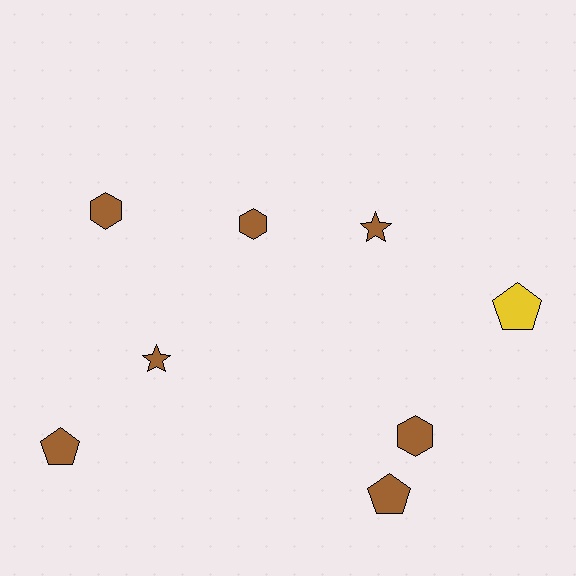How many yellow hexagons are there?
There are no yellow hexagons.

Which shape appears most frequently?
Hexagon, with 3 objects.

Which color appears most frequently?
Brown, with 7 objects.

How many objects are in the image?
There are 8 objects.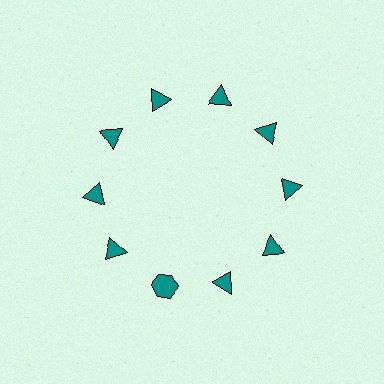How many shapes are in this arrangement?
There are 10 shapes arranged in a ring pattern.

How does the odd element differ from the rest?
It has a different shape: hexagon instead of triangle.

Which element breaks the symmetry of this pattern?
The teal hexagon at roughly the 7 o'clock position breaks the symmetry. All other shapes are teal triangles.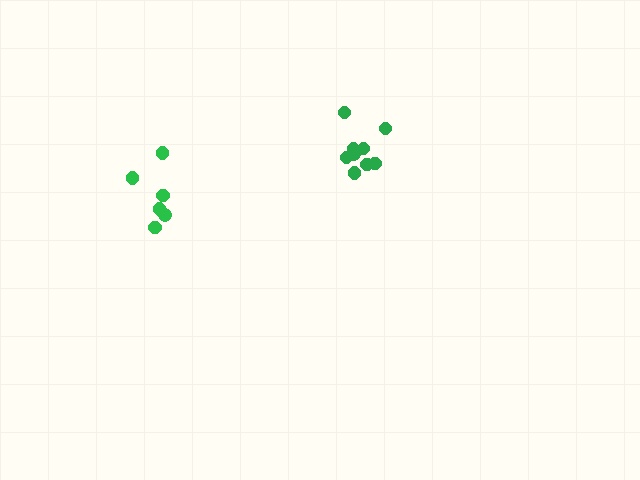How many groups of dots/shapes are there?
There are 2 groups.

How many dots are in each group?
Group 1: 6 dots, Group 2: 9 dots (15 total).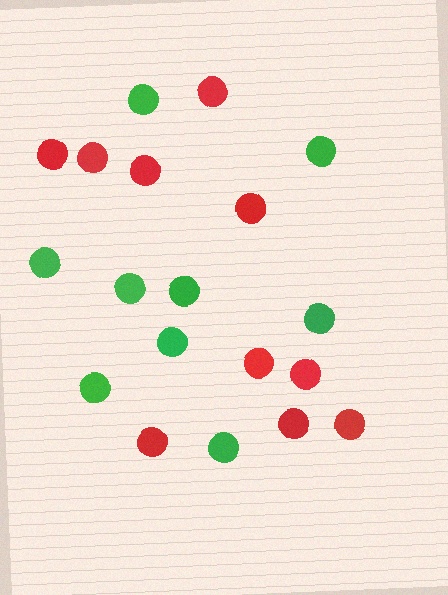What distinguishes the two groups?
There are 2 groups: one group of green circles (9) and one group of red circles (10).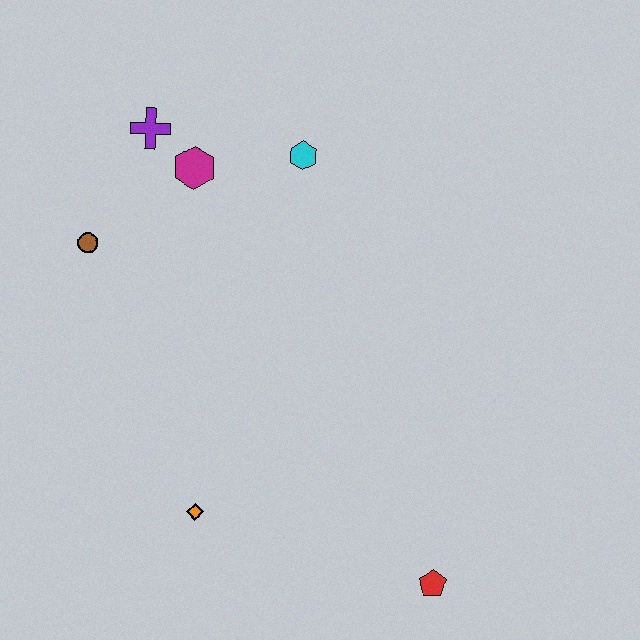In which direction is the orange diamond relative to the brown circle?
The orange diamond is below the brown circle.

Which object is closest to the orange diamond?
The red pentagon is closest to the orange diamond.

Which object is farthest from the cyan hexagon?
The red pentagon is farthest from the cyan hexagon.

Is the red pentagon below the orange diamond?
Yes